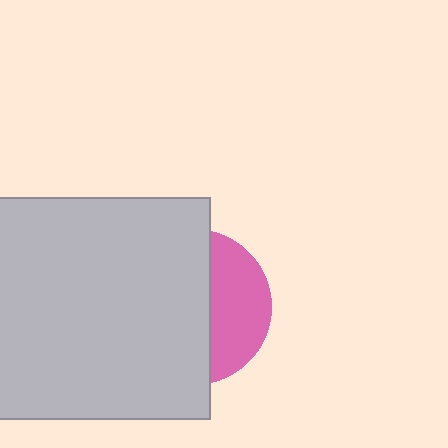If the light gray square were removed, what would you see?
You would see the complete pink circle.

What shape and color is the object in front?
The object in front is a light gray square.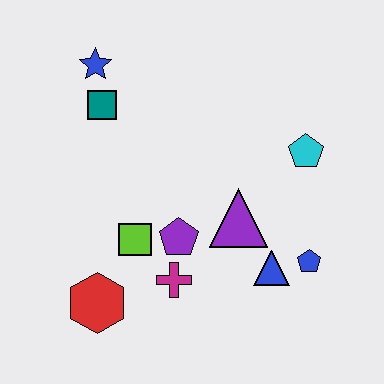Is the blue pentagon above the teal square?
No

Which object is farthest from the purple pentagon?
The blue star is farthest from the purple pentagon.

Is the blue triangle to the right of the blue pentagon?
No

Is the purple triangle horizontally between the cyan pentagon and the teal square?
Yes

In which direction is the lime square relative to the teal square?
The lime square is below the teal square.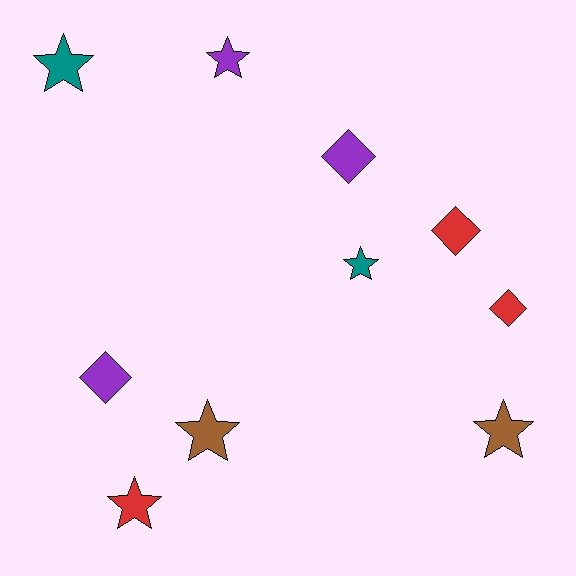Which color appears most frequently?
Red, with 3 objects.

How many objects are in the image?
There are 10 objects.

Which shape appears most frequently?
Star, with 6 objects.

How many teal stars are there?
There are 2 teal stars.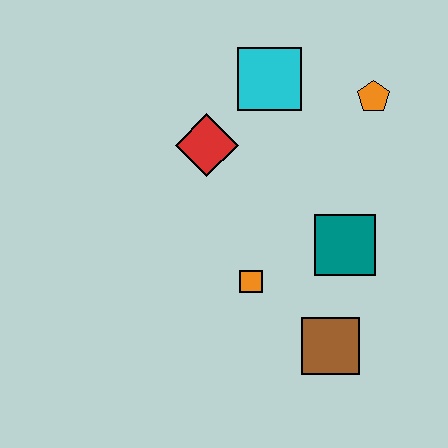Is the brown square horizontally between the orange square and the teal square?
Yes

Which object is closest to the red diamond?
The cyan square is closest to the red diamond.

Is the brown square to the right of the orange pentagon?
No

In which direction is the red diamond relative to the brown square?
The red diamond is above the brown square.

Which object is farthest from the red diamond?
The brown square is farthest from the red diamond.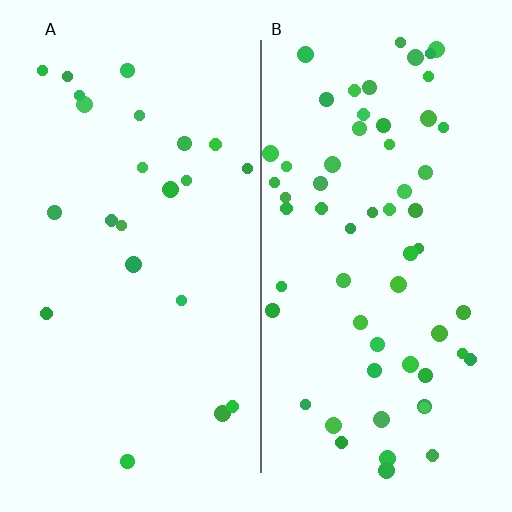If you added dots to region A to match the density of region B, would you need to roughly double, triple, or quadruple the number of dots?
Approximately triple.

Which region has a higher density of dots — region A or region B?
B (the right).